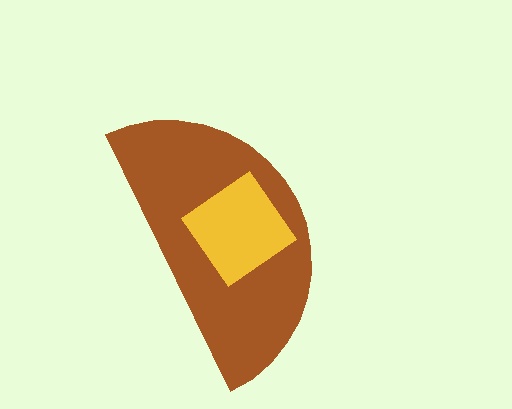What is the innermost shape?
The yellow diamond.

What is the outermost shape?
The brown semicircle.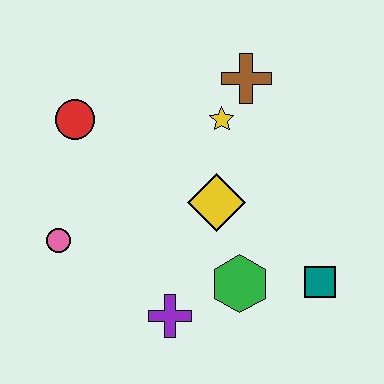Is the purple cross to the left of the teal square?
Yes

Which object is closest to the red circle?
The pink circle is closest to the red circle.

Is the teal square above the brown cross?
No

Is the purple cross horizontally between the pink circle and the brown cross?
Yes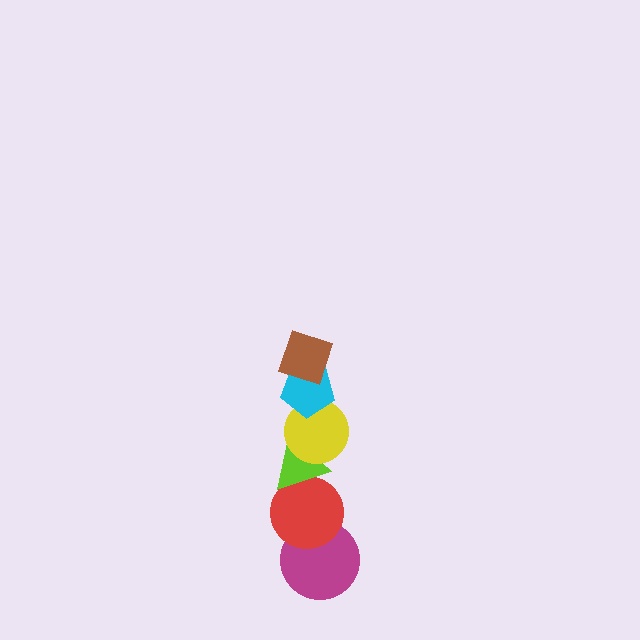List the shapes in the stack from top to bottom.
From top to bottom: the brown diamond, the cyan pentagon, the yellow circle, the lime triangle, the red circle, the magenta circle.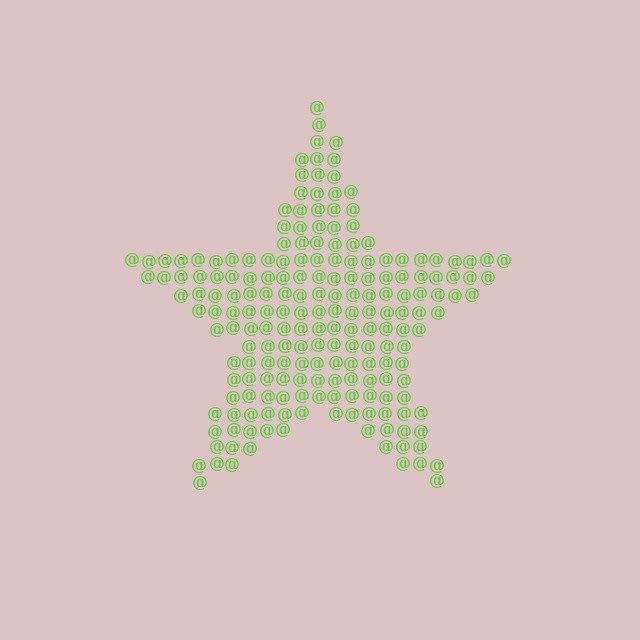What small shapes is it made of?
It is made of small at signs.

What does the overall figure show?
The overall figure shows a star.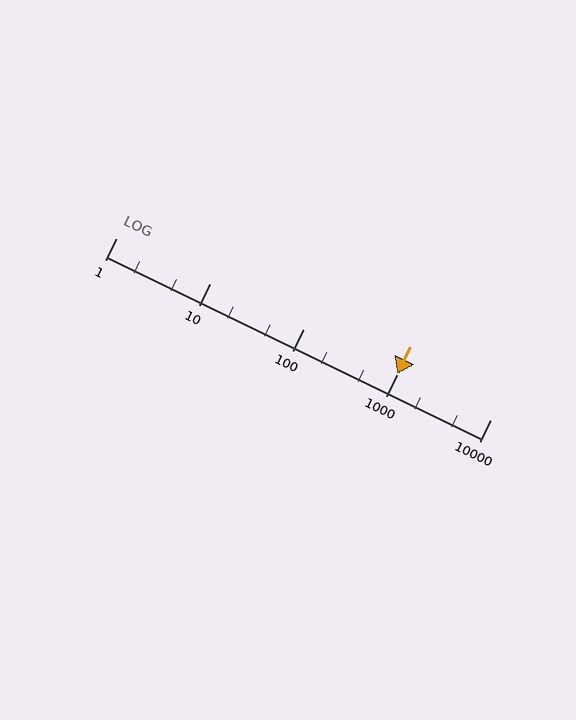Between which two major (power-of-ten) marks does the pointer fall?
The pointer is between 1000 and 10000.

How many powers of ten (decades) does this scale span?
The scale spans 4 decades, from 1 to 10000.